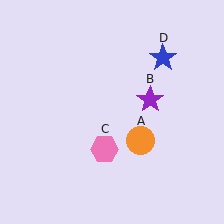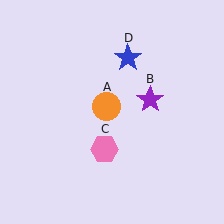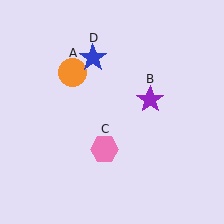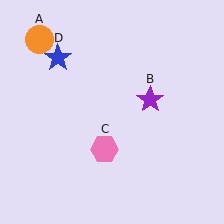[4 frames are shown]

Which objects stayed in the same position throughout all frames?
Purple star (object B) and pink hexagon (object C) remained stationary.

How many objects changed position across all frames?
2 objects changed position: orange circle (object A), blue star (object D).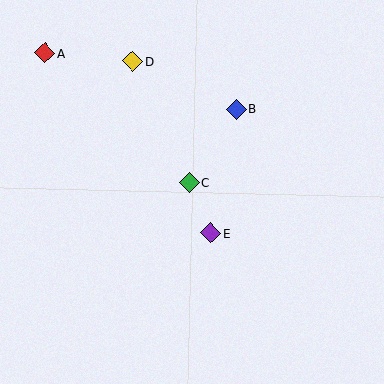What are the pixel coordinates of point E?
Point E is at (211, 233).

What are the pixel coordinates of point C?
Point C is at (189, 183).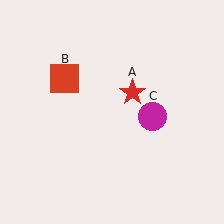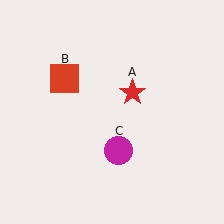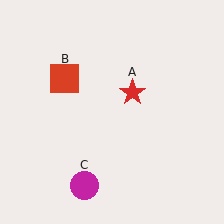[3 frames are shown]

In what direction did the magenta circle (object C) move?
The magenta circle (object C) moved down and to the left.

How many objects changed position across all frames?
1 object changed position: magenta circle (object C).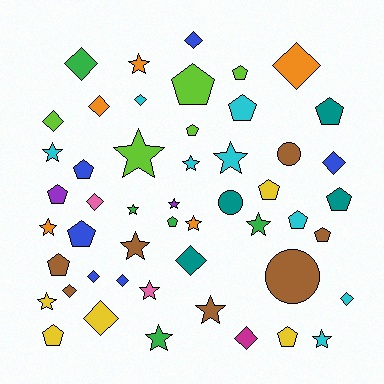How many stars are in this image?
There are 16 stars.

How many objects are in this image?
There are 50 objects.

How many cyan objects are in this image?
There are 8 cyan objects.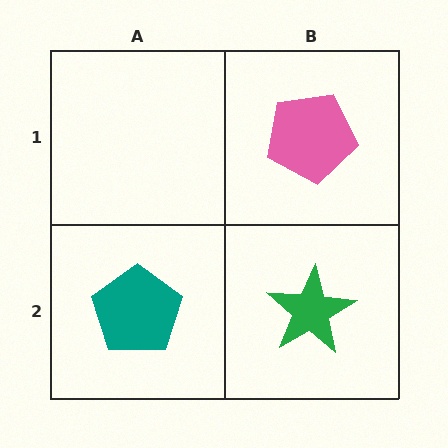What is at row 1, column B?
A pink pentagon.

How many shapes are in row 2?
2 shapes.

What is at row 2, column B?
A green star.